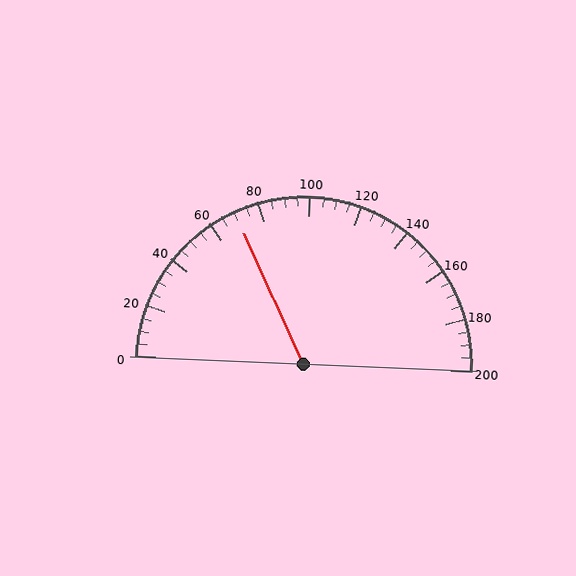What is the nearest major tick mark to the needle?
The nearest major tick mark is 80.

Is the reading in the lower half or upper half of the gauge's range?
The reading is in the lower half of the range (0 to 200).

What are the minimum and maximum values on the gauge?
The gauge ranges from 0 to 200.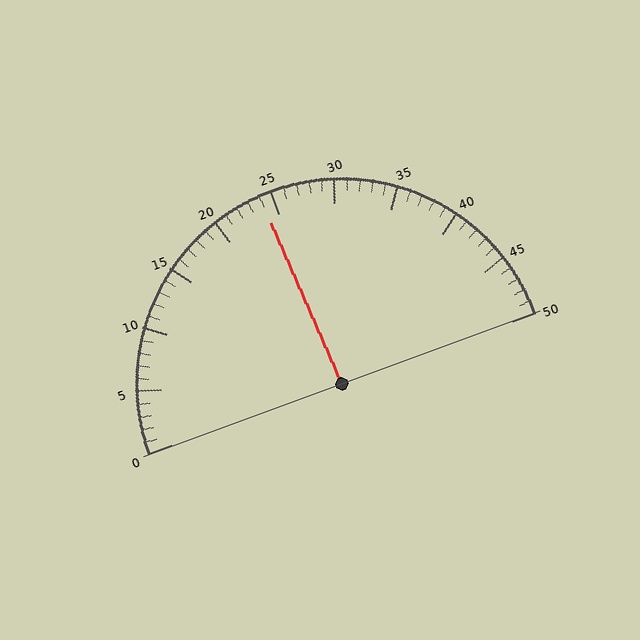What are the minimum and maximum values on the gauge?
The gauge ranges from 0 to 50.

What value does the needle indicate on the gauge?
The needle indicates approximately 24.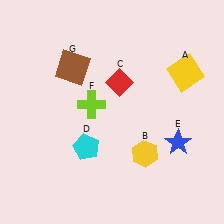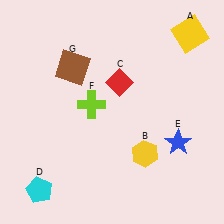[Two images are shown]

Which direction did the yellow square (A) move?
The yellow square (A) moved up.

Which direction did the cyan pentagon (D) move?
The cyan pentagon (D) moved left.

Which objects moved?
The objects that moved are: the yellow square (A), the cyan pentagon (D).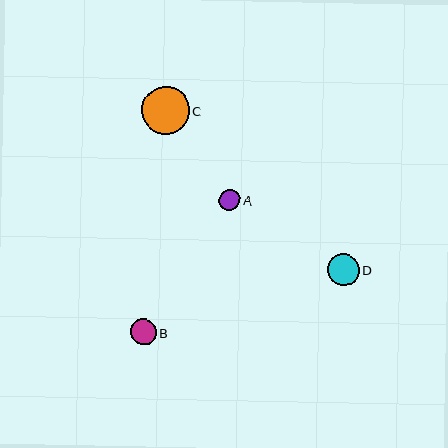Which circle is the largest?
Circle C is the largest with a size of approximately 48 pixels.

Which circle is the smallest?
Circle A is the smallest with a size of approximately 21 pixels.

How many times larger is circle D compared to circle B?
Circle D is approximately 1.3 times the size of circle B.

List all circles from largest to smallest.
From largest to smallest: C, D, B, A.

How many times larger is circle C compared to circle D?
Circle C is approximately 1.5 times the size of circle D.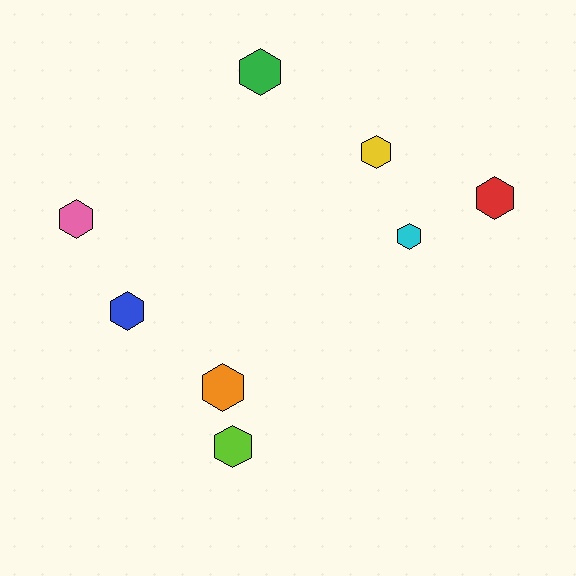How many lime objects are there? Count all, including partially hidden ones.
There is 1 lime object.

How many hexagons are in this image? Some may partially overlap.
There are 8 hexagons.